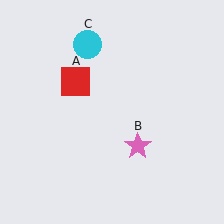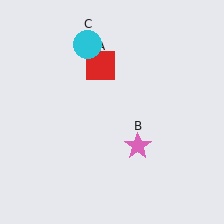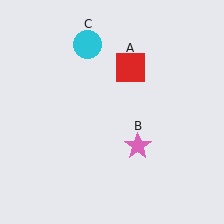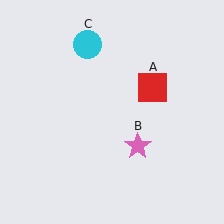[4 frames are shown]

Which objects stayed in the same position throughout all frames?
Pink star (object B) and cyan circle (object C) remained stationary.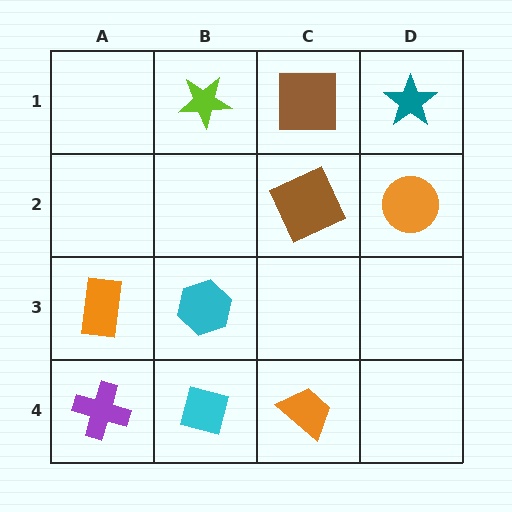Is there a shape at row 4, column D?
No, that cell is empty.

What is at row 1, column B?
A lime star.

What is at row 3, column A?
An orange rectangle.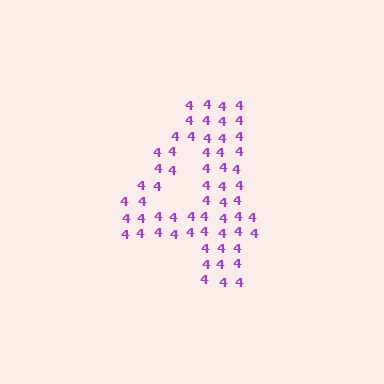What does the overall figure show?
The overall figure shows the digit 4.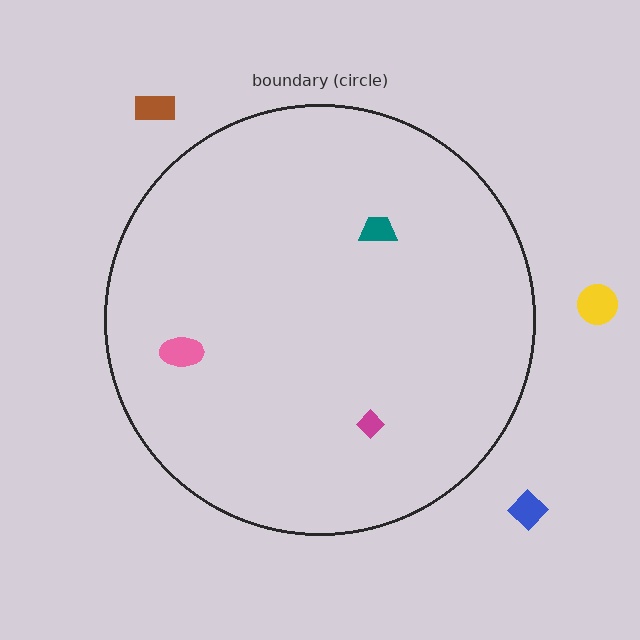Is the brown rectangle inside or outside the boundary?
Outside.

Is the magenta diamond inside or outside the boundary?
Inside.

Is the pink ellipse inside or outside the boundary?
Inside.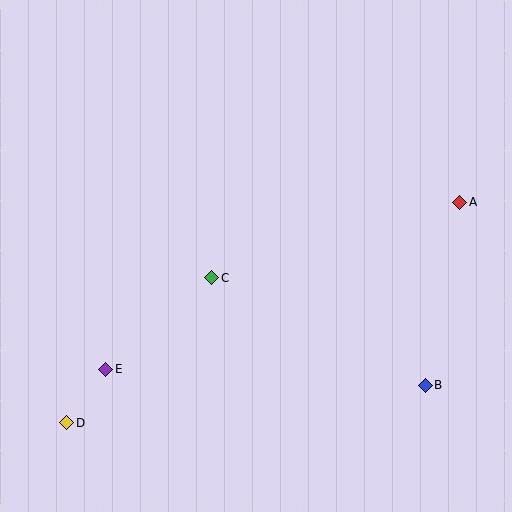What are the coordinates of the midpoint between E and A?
The midpoint between E and A is at (283, 286).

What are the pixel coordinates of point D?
Point D is at (67, 423).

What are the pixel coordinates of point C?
Point C is at (212, 278).